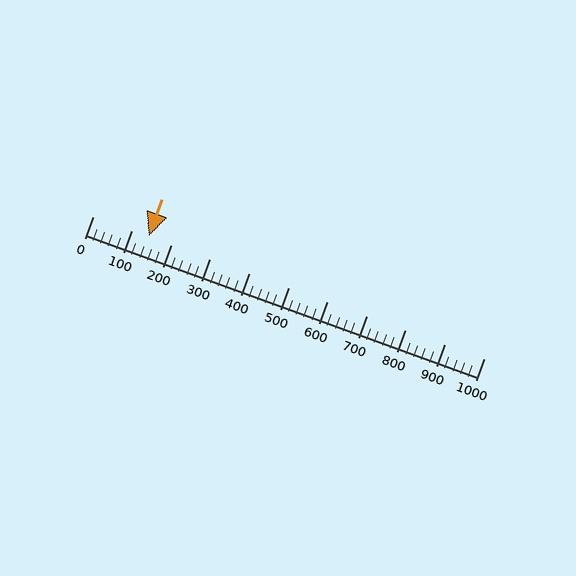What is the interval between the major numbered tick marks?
The major tick marks are spaced 100 units apart.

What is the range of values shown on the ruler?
The ruler shows values from 0 to 1000.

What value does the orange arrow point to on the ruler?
The orange arrow points to approximately 144.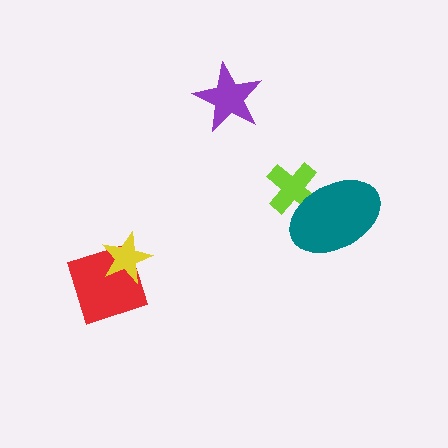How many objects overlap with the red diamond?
1 object overlaps with the red diamond.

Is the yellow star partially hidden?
No, no other shape covers it.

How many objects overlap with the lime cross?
1 object overlaps with the lime cross.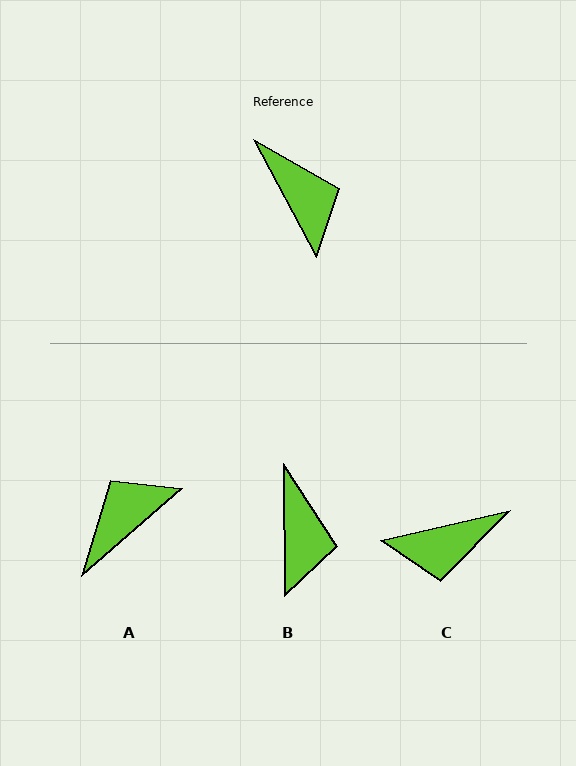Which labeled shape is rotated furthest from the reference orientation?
C, about 105 degrees away.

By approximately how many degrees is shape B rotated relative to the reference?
Approximately 28 degrees clockwise.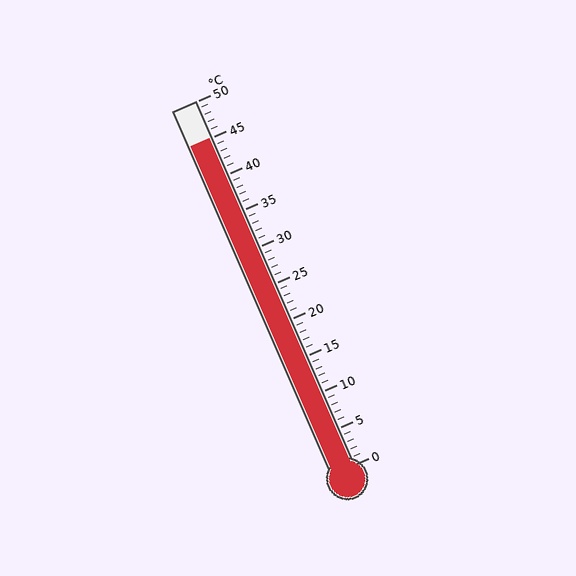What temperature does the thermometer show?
The thermometer shows approximately 45°C.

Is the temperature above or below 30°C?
The temperature is above 30°C.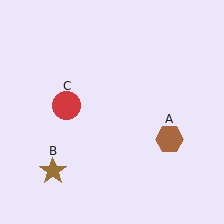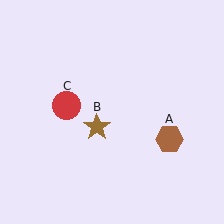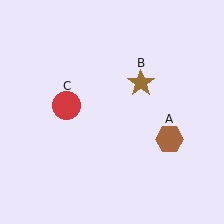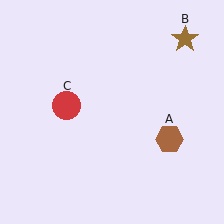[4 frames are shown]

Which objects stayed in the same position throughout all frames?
Brown hexagon (object A) and red circle (object C) remained stationary.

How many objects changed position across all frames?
1 object changed position: brown star (object B).